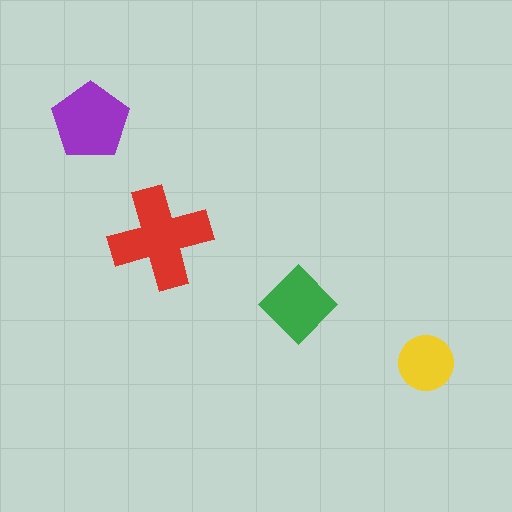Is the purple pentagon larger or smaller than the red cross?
Smaller.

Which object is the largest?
The red cross.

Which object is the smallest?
The yellow circle.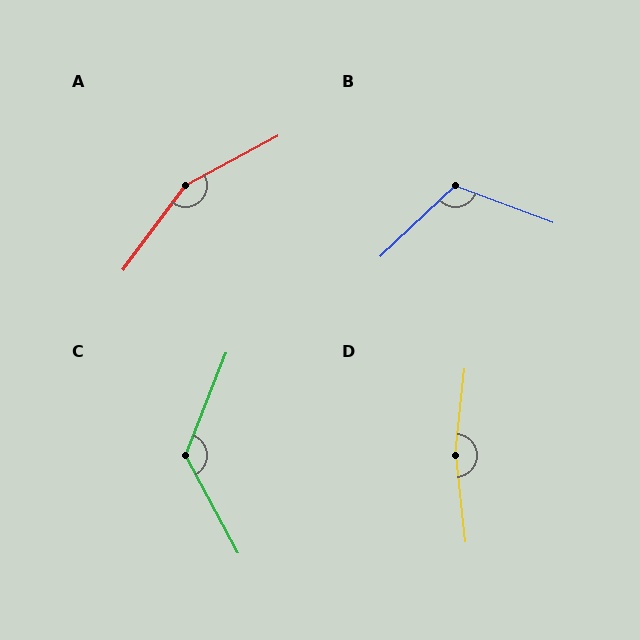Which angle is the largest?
D, at approximately 168 degrees.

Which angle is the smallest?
B, at approximately 116 degrees.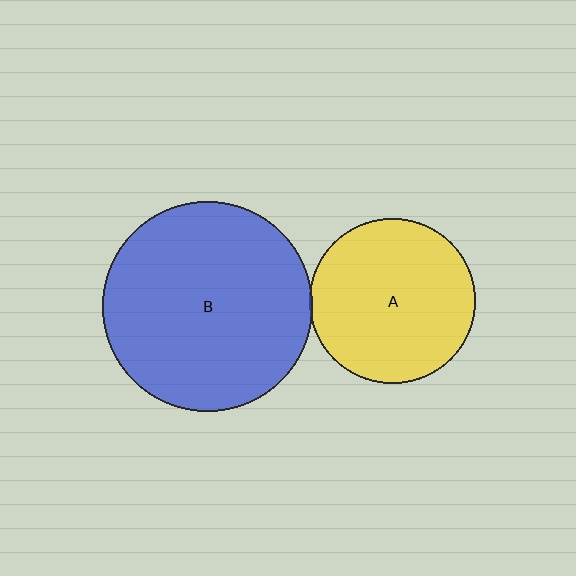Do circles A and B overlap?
Yes.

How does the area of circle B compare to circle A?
Approximately 1.6 times.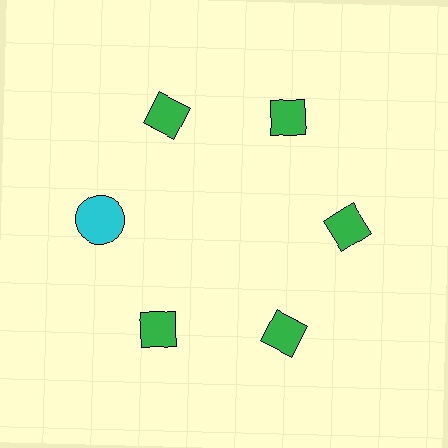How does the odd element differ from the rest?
It differs in both color (cyan instead of green) and shape (circle instead of diamond).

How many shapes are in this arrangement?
There are 6 shapes arranged in a ring pattern.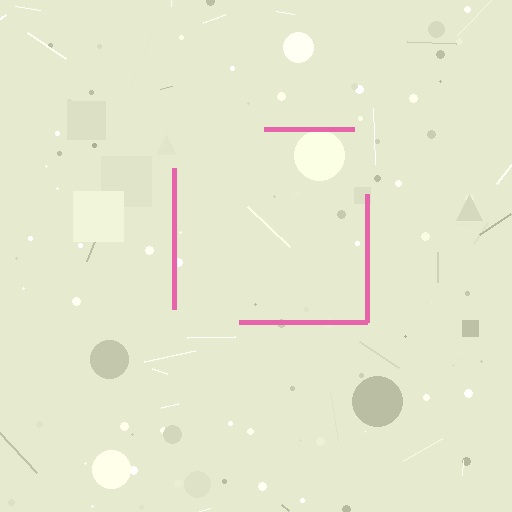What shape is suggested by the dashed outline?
The dashed outline suggests a square.